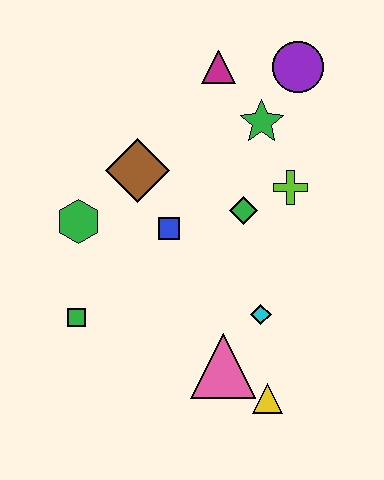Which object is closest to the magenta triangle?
The green star is closest to the magenta triangle.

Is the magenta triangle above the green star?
Yes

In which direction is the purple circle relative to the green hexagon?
The purple circle is to the right of the green hexagon.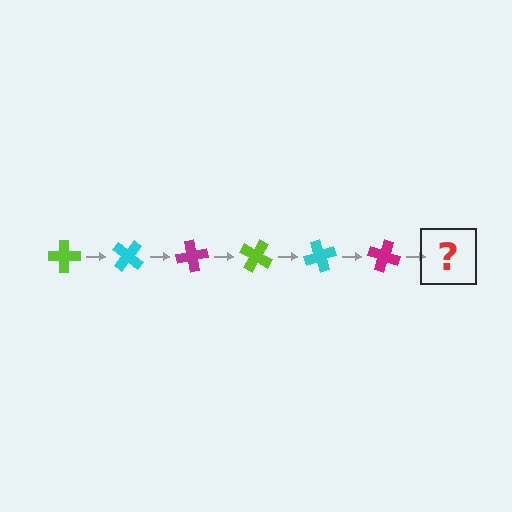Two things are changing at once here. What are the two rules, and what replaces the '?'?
The two rules are that it rotates 40 degrees each step and the color cycles through lime, cyan, and magenta. The '?' should be a lime cross, rotated 240 degrees from the start.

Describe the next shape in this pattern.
It should be a lime cross, rotated 240 degrees from the start.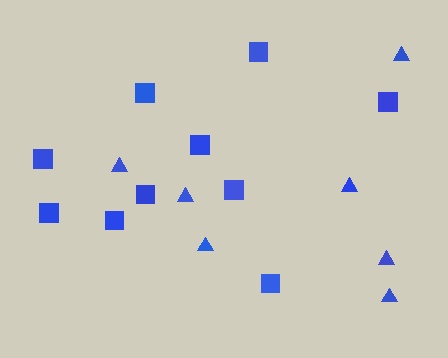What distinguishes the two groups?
There are 2 groups: one group of triangles (7) and one group of squares (10).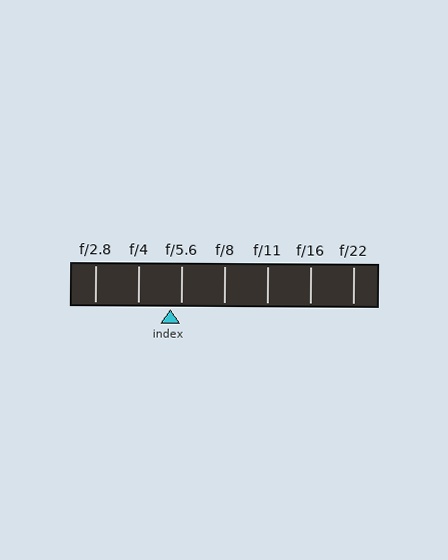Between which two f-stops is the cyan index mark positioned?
The index mark is between f/4 and f/5.6.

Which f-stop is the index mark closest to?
The index mark is closest to f/5.6.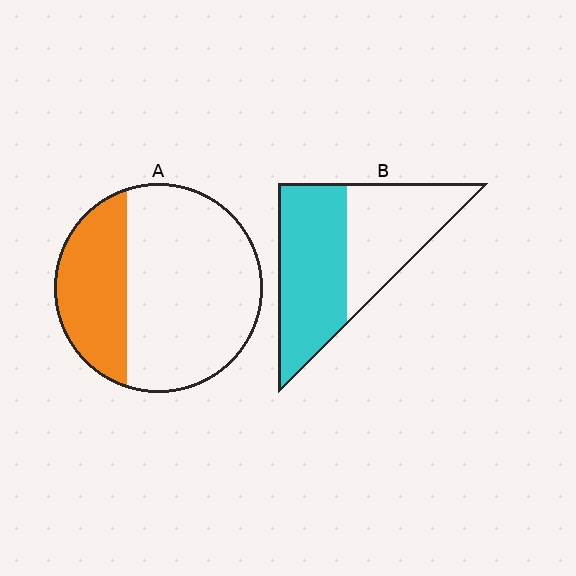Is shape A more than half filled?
No.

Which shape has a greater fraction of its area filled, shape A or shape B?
Shape B.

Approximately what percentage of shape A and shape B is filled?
A is approximately 30% and B is approximately 55%.